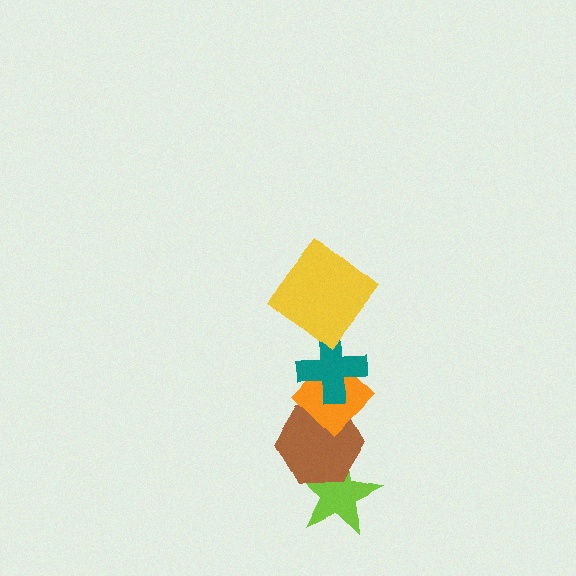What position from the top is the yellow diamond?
The yellow diamond is 1st from the top.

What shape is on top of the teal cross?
The yellow diamond is on top of the teal cross.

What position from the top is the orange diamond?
The orange diamond is 3rd from the top.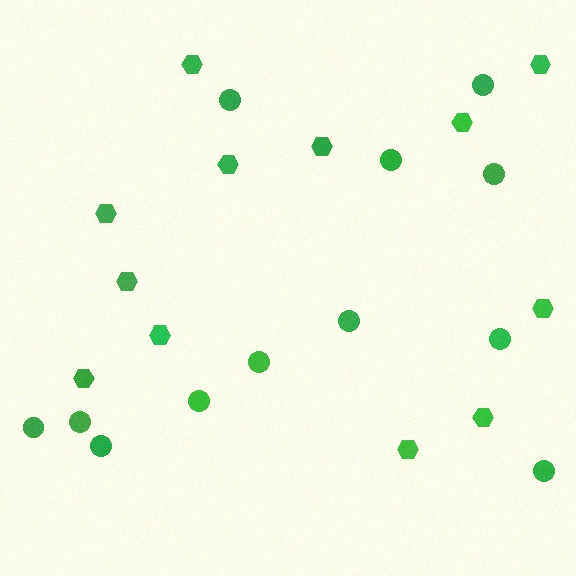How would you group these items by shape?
There are 2 groups: one group of hexagons (12) and one group of circles (12).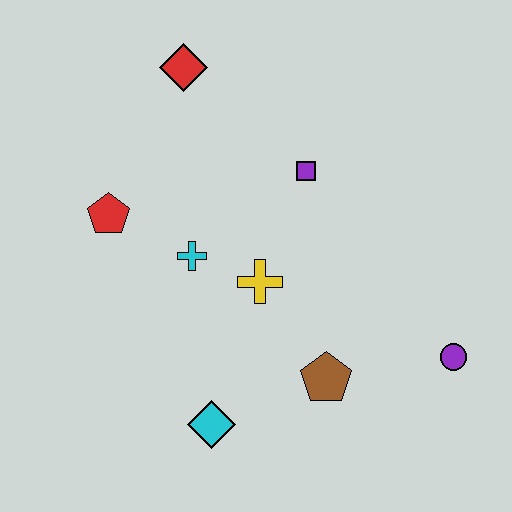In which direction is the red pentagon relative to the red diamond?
The red pentagon is below the red diamond.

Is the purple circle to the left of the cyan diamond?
No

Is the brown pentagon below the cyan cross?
Yes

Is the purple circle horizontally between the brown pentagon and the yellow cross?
No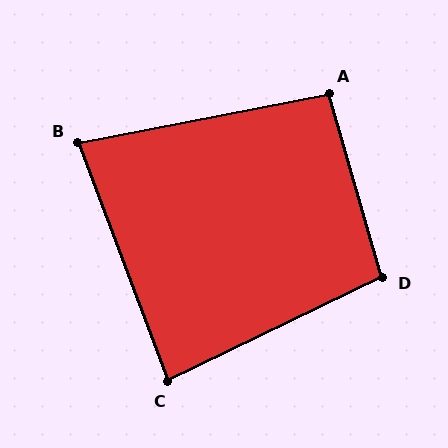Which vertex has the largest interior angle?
D, at approximately 100 degrees.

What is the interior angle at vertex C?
Approximately 85 degrees (acute).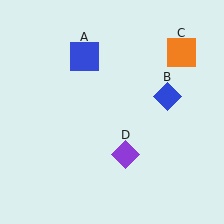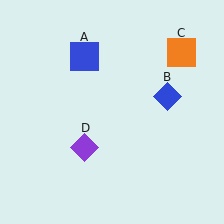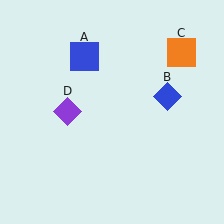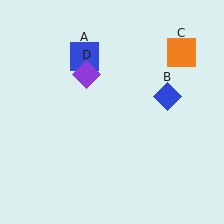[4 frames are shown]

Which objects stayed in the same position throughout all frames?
Blue square (object A) and blue diamond (object B) and orange square (object C) remained stationary.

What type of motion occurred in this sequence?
The purple diamond (object D) rotated clockwise around the center of the scene.